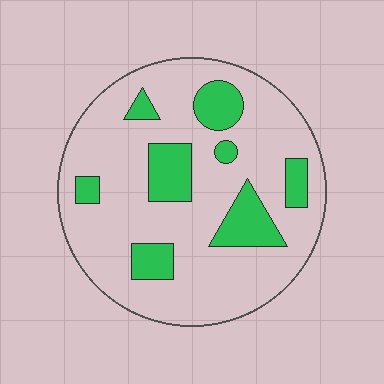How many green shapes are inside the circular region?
8.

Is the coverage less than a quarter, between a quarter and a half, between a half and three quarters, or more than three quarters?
Less than a quarter.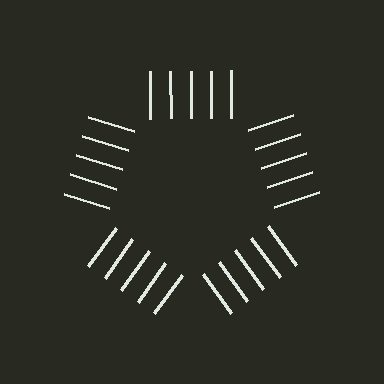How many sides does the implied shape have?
5 sides — the line-ends trace a pentagon.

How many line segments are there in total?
25 — 5 along each of the 5 edges.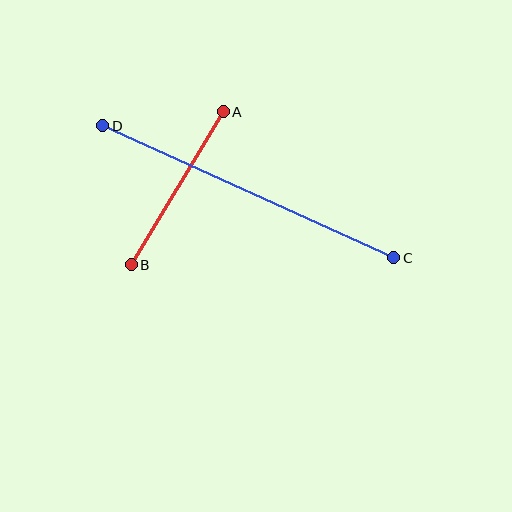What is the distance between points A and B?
The distance is approximately 179 pixels.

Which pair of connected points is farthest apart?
Points C and D are farthest apart.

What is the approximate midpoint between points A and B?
The midpoint is at approximately (177, 188) pixels.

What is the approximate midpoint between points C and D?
The midpoint is at approximately (248, 192) pixels.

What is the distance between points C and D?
The distance is approximately 320 pixels.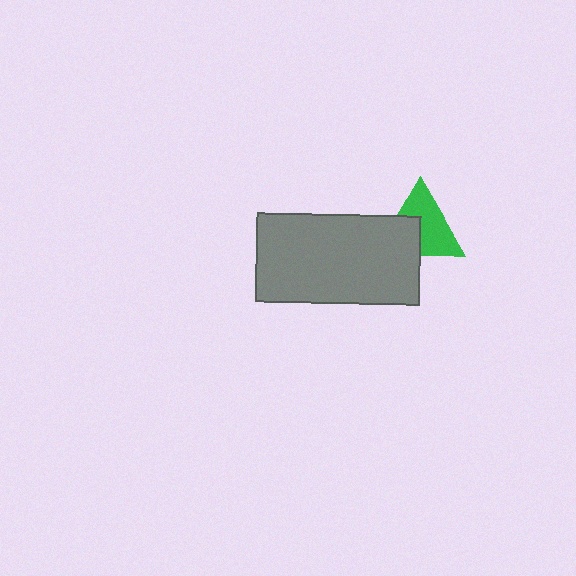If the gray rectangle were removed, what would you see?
You would see the complete green triangle.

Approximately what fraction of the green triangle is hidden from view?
Roughly 38% of the green triangle is hidden behind the gray rectangle.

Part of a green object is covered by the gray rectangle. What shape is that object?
It is a triangle.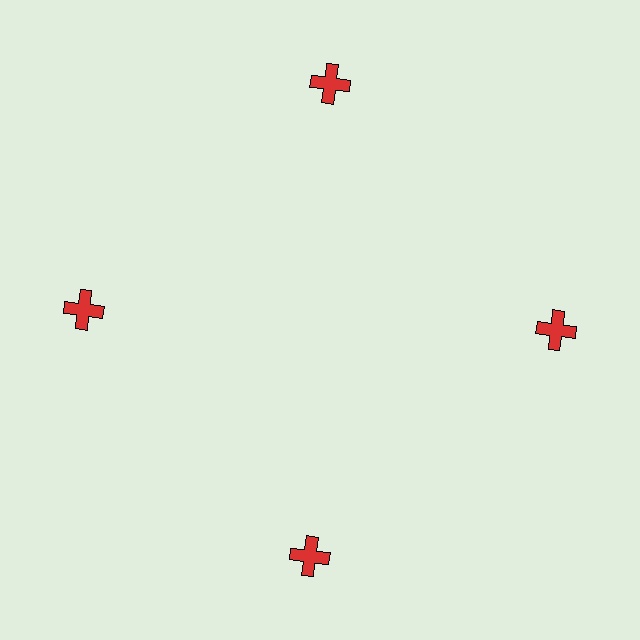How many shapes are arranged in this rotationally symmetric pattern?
There are 4 shapes, arranged in 4 groups of 1.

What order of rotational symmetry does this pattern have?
This pattern has 4-fold rotational symmetry.